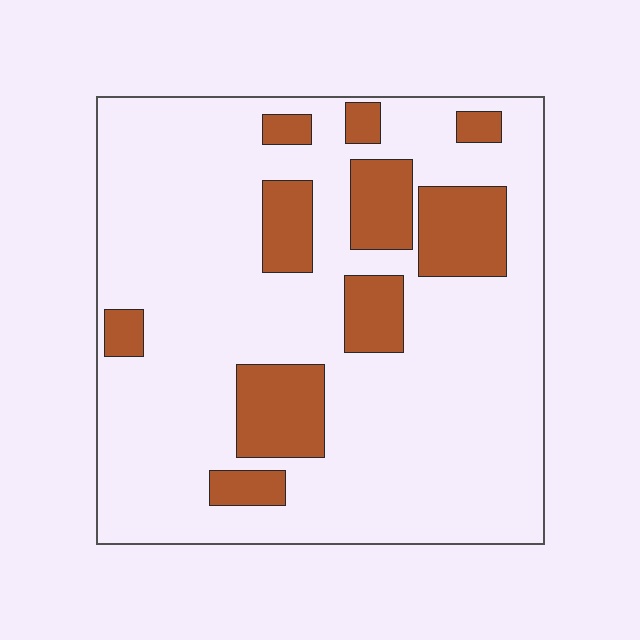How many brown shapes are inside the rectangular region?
10.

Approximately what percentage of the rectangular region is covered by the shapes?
Approximately 20%.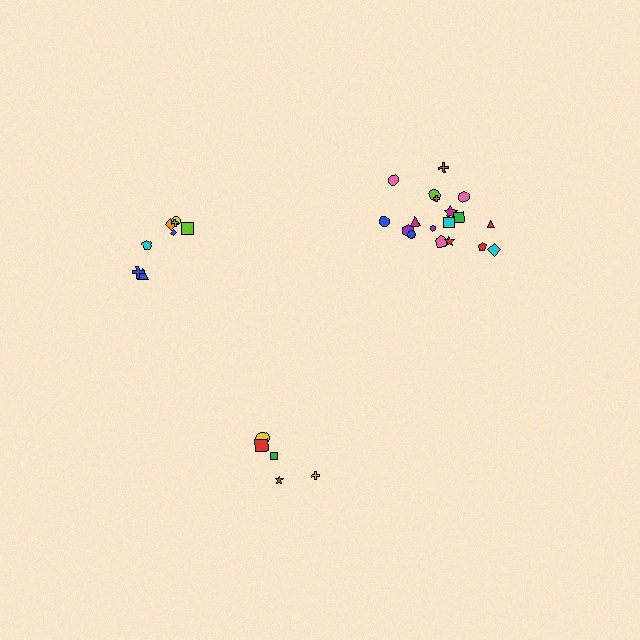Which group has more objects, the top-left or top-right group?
The top-right group.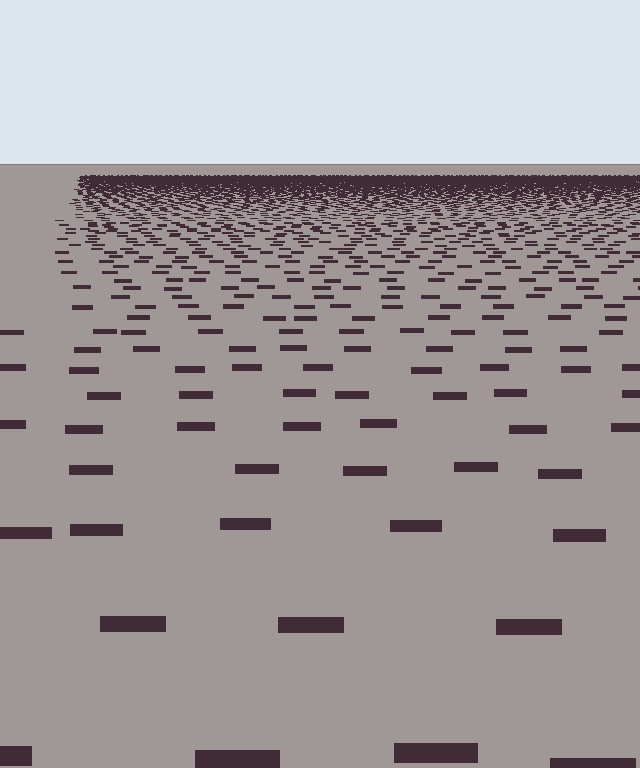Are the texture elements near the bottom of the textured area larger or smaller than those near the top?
Larger. Near the bottom, elements are closer to the viewer and appear at a bigger on-screen size.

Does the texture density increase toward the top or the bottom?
Density increases toward the top.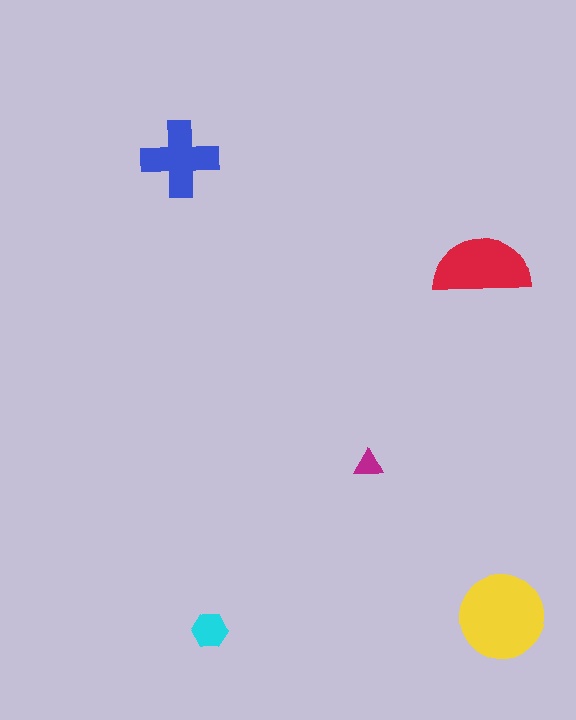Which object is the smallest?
The magenta triangle.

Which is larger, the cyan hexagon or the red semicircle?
The red semicircle.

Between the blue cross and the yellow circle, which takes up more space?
The yellow circle.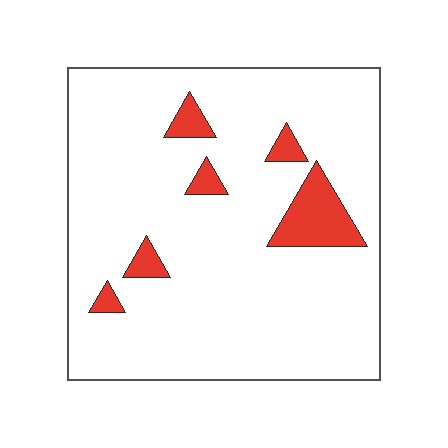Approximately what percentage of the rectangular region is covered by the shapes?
Approximately 10%.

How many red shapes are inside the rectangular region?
6.